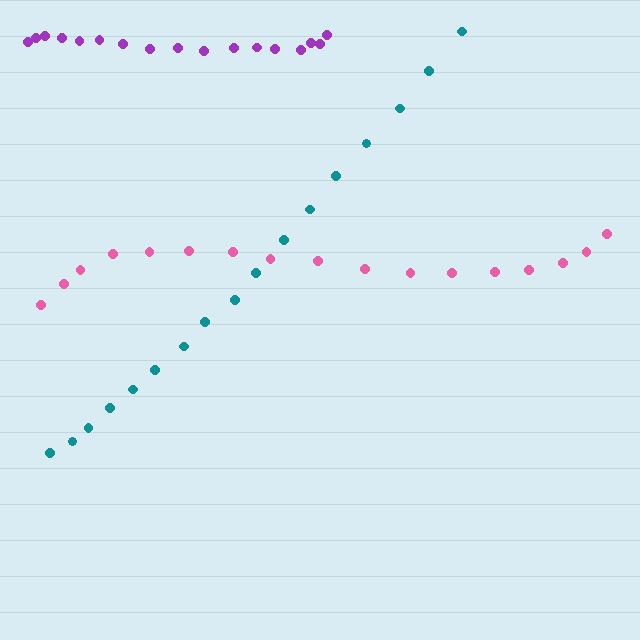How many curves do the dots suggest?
There are 3 distinct paths.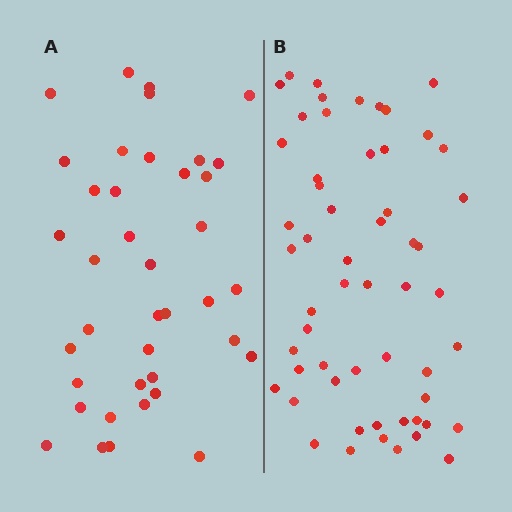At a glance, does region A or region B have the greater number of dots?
Region B (the right region) has more dots.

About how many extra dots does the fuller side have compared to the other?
Region B has approximately 15 more dots than region A.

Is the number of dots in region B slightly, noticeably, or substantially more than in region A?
Region B has noticeably more, but not dramatically so. The ratio is roughly 1.4 to 1.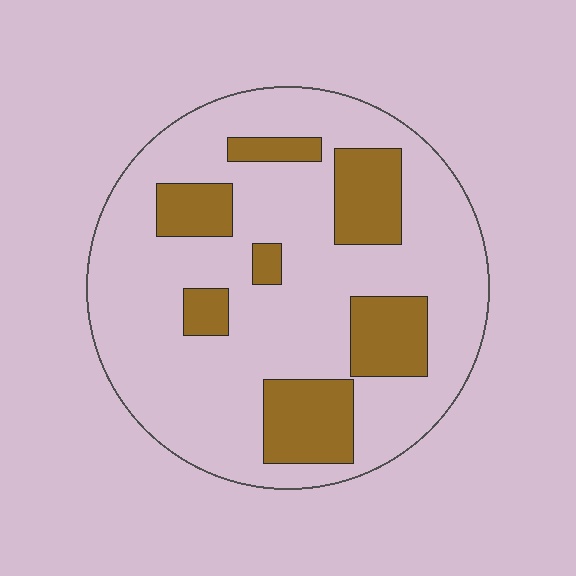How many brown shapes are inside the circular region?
7.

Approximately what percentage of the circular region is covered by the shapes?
Approximately 25%.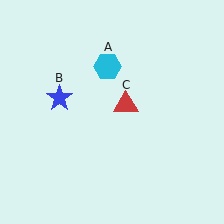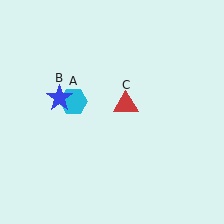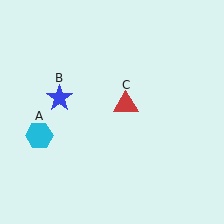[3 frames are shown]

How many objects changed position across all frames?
1 object changed position: cyan hexagon (object A).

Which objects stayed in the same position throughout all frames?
Blue star (object B) and red triangle (object C) remained stationary.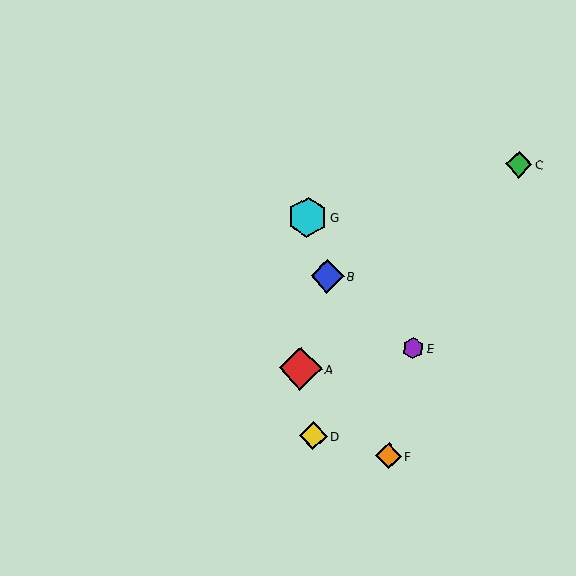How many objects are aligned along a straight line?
3 objects (B, F, G) are aligned along a straight line.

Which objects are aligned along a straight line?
Objects B, F, G are aligned along a straight line.